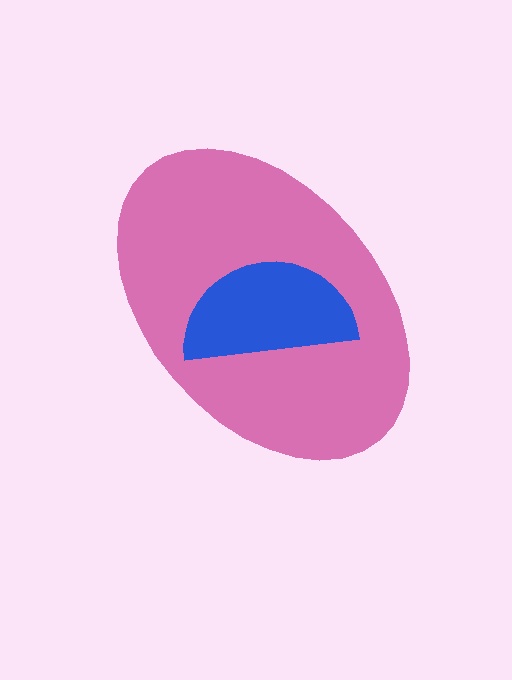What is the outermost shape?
The pink ellipse.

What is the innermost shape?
The blue semicircle.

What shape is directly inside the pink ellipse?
The blue semicircle.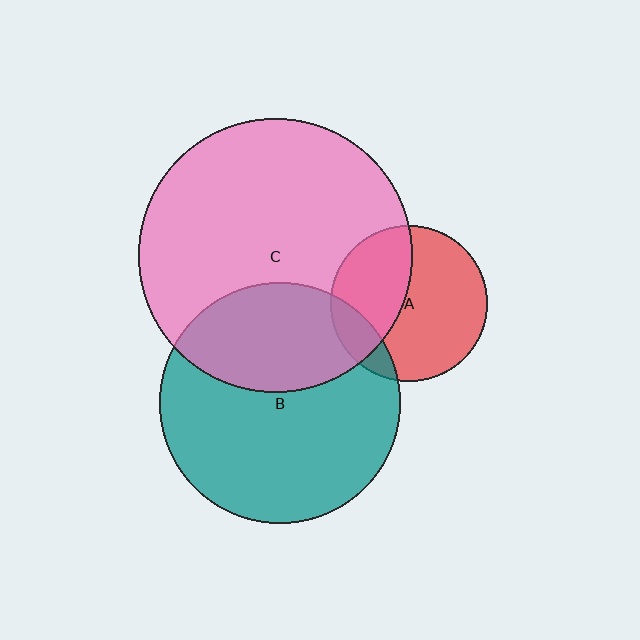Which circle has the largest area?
Circle C (pink).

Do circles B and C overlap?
Yes.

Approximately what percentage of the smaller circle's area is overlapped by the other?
Approximately 35%.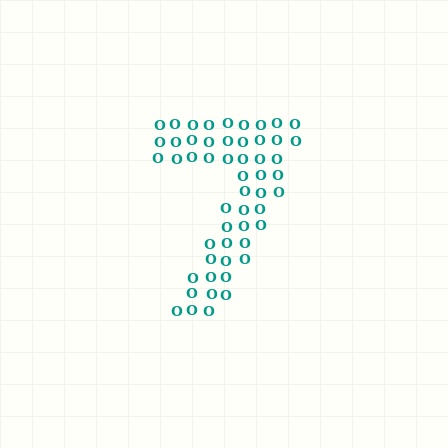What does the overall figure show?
The overall figure shows the digit 7.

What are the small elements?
The small elements are letter O's.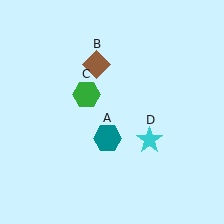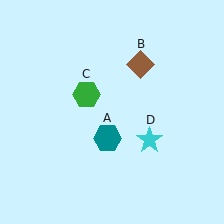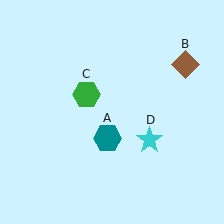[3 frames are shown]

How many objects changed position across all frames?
1 object changed position: brown diamond (object B).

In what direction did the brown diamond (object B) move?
The brown diamond (object B) moved right.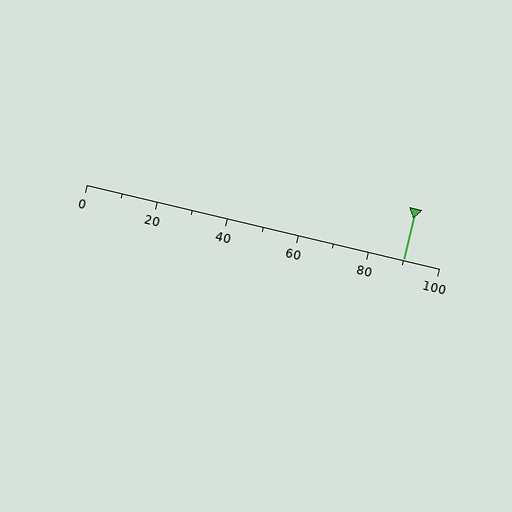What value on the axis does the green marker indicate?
The marker indicates approximately 90.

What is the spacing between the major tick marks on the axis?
The major ticks are spaced 20 apart.